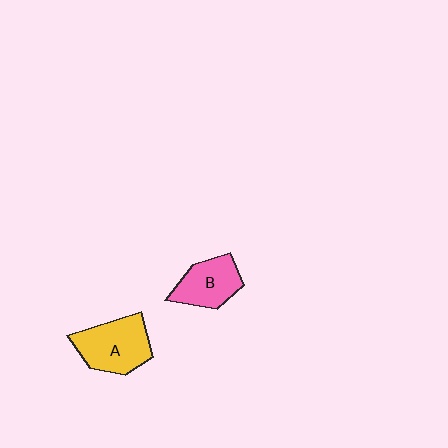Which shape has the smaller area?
Shape B (pink).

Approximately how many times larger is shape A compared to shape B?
Approximately 1.3 times.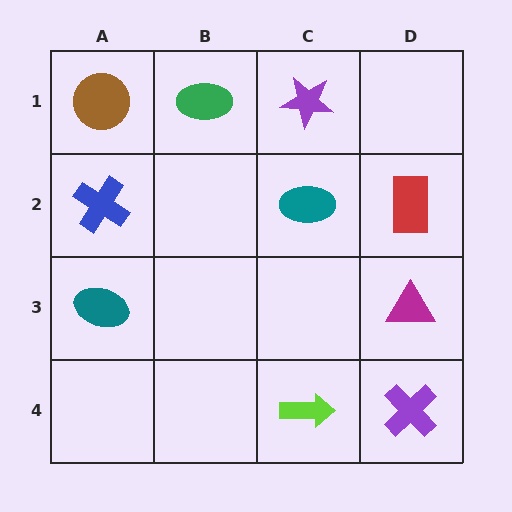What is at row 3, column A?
A teal ellipse.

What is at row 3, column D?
A magenta triangle.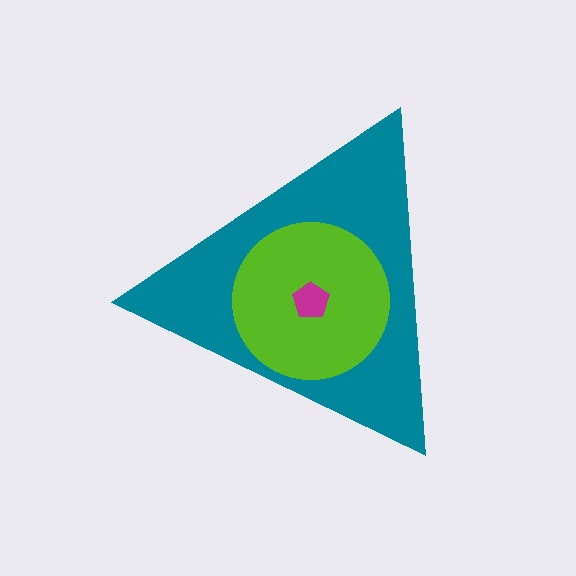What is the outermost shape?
The teal triangle.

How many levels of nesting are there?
3.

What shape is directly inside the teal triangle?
The lime circle.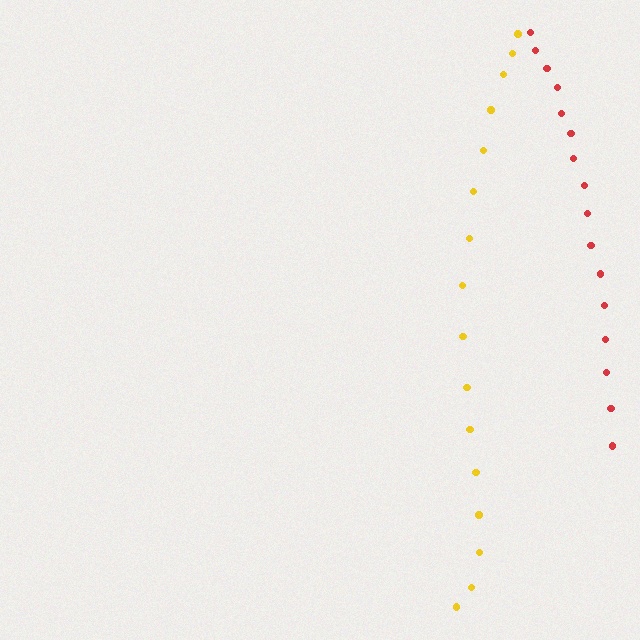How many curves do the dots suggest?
There are 2 distinct paths.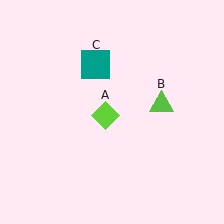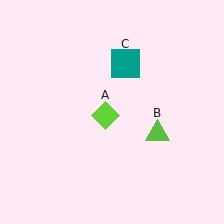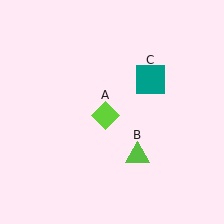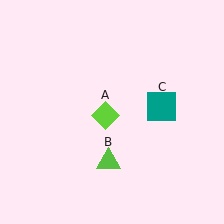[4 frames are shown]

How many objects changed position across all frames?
2 objects changed position: lime triangle (object B), teal square (object C).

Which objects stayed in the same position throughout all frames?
Lime diamond (object A) remained stationary.